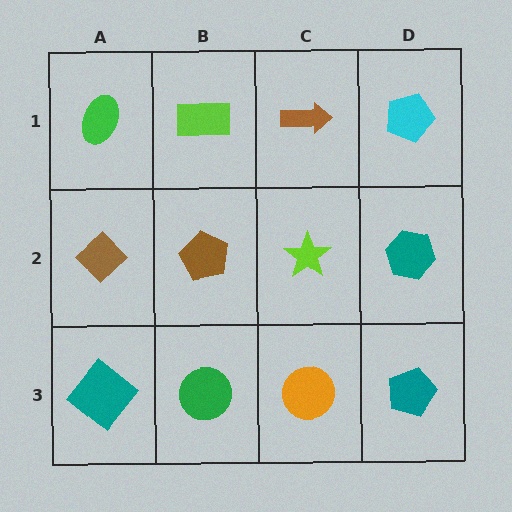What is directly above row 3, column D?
A teal hexagon.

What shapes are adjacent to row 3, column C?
A lime star (row 2, column C), a green circle (row 3, column B), a teal pentagon (row 3, column D).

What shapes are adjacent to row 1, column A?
A brown diamond (row 2, column A), a lime rectangle (row 1, column B).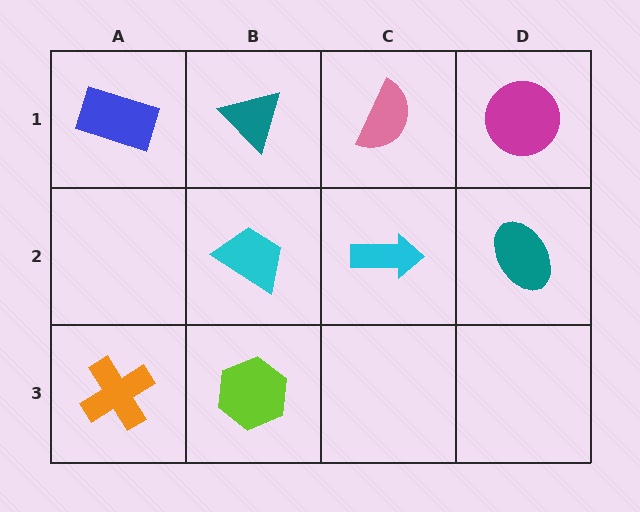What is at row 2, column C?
A cyan arrow.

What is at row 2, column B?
A cyan trapezoid.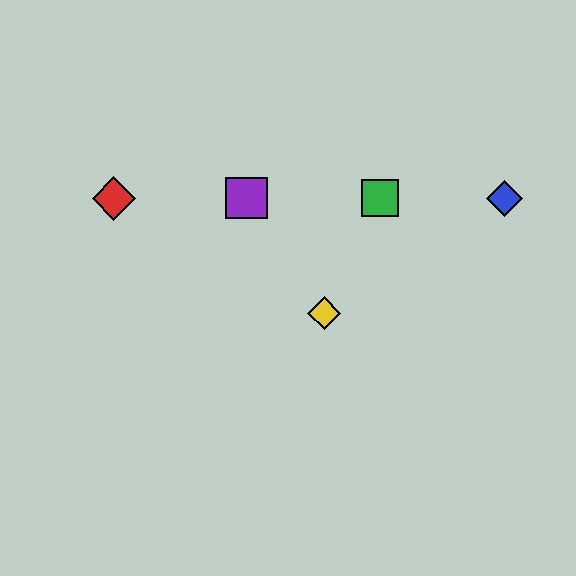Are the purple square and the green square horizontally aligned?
Yes, both are at y≈198.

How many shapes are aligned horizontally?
4 shapes (the red diamond, the blue diamond, the green square, the purple square) are aligned horizontally.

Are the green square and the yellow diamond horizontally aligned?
No, the green square is at y≈198 and the yellow diamond is at y≈313.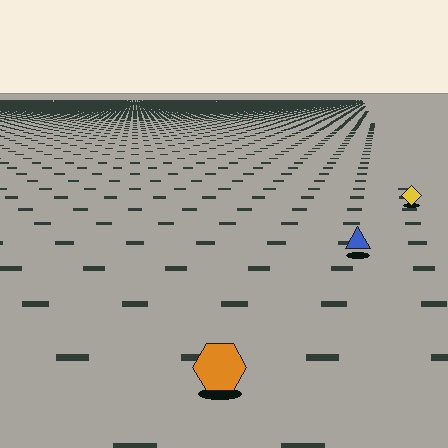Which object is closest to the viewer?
The orange hexagon is closest. The texture marks near it are larger and more spread out.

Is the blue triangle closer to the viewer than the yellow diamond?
Yes. The blue triangle is closer — you can tell from the texture gradient: the ground texture is coarser near it.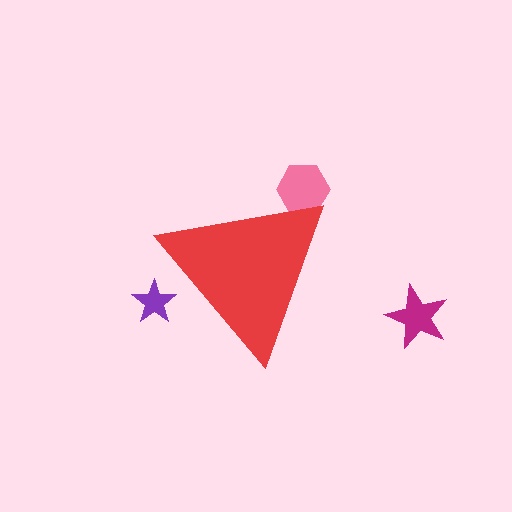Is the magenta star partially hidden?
No, the magenta star is fully visible.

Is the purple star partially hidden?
Yes, the purple star is partially hidden behind the red triangle.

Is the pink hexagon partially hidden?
Yes, the pink hexagon is partially hidden behind the red triangle.